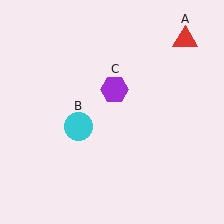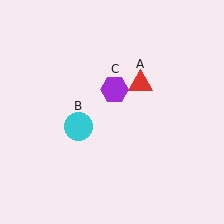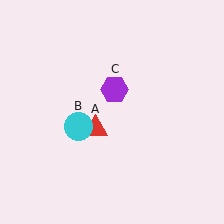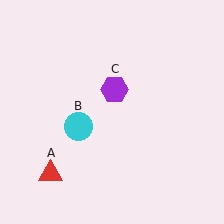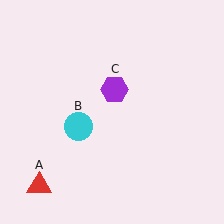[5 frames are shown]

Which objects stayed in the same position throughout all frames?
Cyan circle (object B) and purple hexagon (object C) remained stationary.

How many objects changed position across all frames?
1 object changed position: red triangle (object A).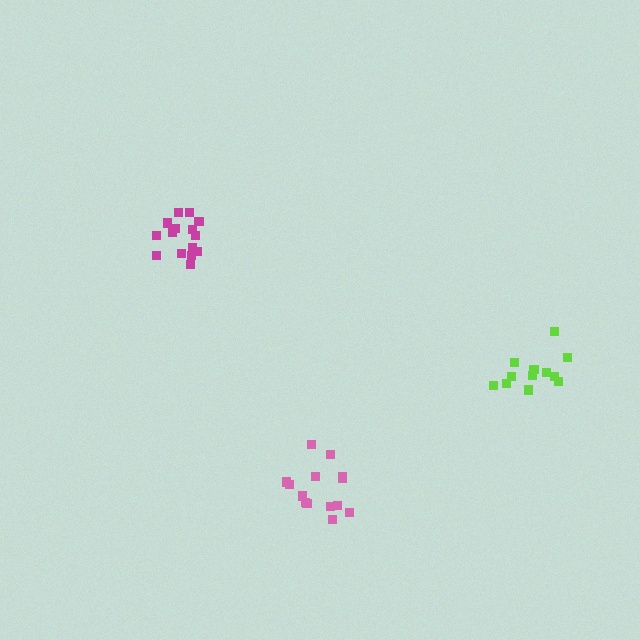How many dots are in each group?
Group 1: 12 dots, Group 2: 15 dots, Group 3: 15 dots (42 total).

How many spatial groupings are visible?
There are 3 spatial groupings.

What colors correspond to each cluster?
The clusters are colored: lime, magenta, pink.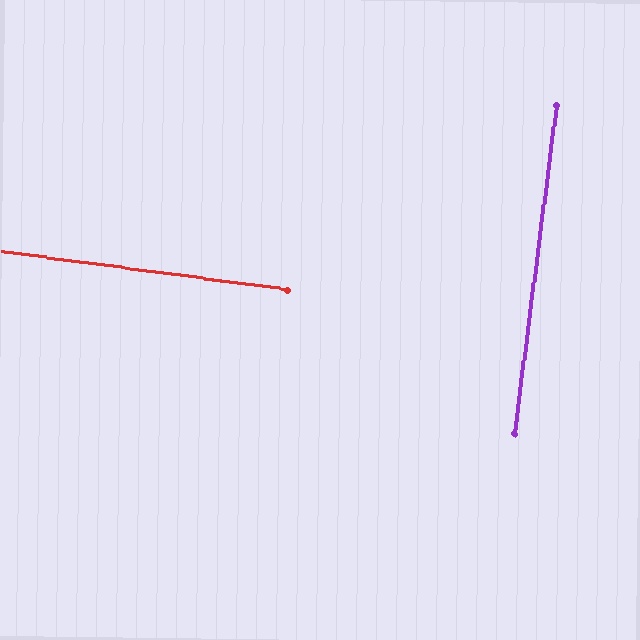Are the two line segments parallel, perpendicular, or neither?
Perpendicular — they meet at approximately 90°.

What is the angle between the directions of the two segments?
Approximately 90 degrees.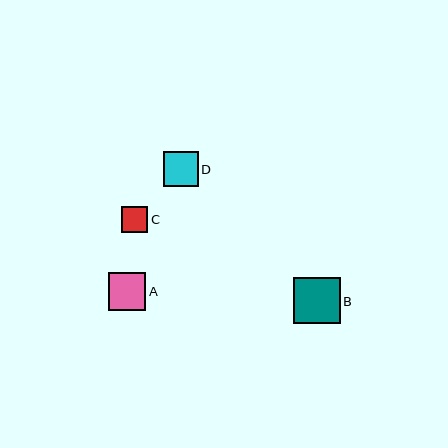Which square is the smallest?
Square C is the smallest with a size of approximately 26 pixels.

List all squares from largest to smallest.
From largest to smallest: B, A, D, C.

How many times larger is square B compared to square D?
Square B is approximately 1.3 times the size of square D.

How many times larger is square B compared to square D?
Square B is approximately 1.3 times the size of square D.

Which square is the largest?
Square B is the largest with a size of approximately 47 pixels.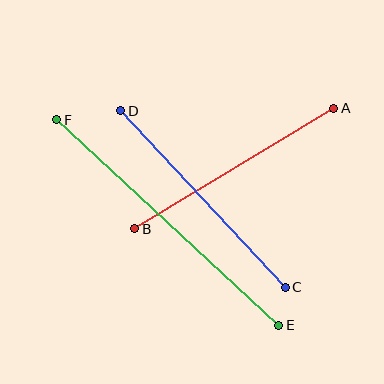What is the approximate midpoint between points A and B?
The midpoint is at approximately (234, 168) pixels.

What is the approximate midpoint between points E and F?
The midpoint is at approximately (168, 222) pixels.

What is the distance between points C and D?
The distance is approximately 241 pixels.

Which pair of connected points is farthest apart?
Points E and F are farthest apart.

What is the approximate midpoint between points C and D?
The midpoint is at approximately (203, 199) pixels.